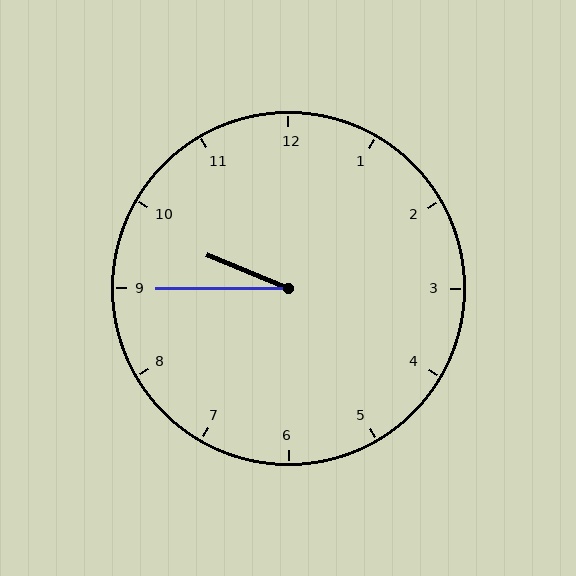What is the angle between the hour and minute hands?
Approximately 22 degrees.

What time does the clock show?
9:45.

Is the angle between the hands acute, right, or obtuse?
It is acute.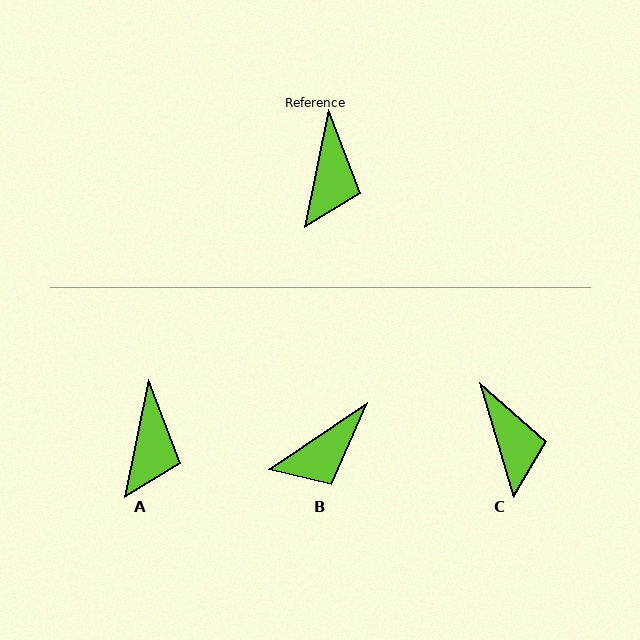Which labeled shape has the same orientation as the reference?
A.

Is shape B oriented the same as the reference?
No, it is off by about 44 degrees.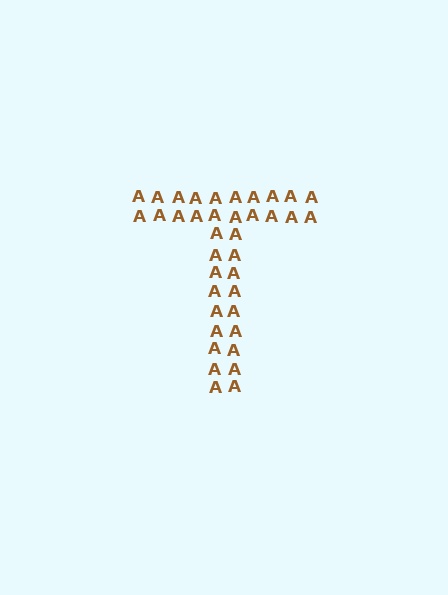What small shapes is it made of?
It is made of small letter A's.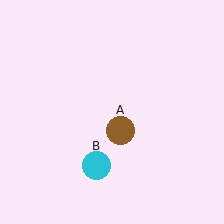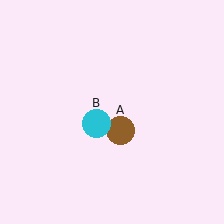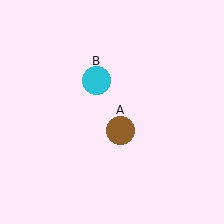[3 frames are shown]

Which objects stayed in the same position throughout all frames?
Brown circle (object A) remained stationary.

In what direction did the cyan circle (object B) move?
The cyan circle (object B) moved up.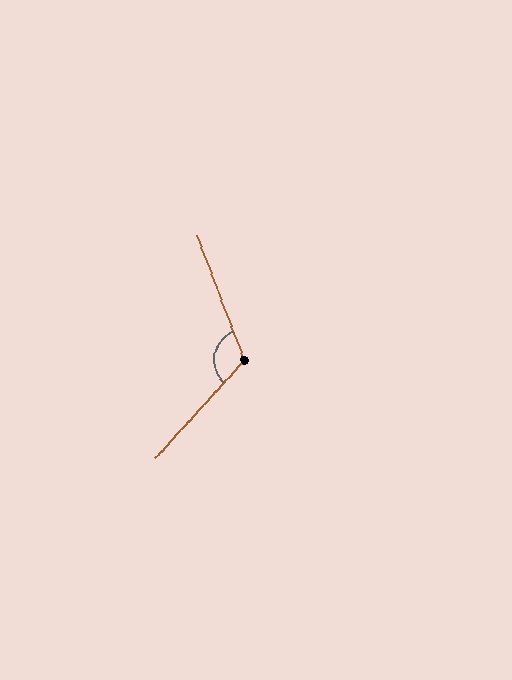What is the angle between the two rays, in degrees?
Approximately 117 degrees.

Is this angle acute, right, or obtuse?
It is obtuse.